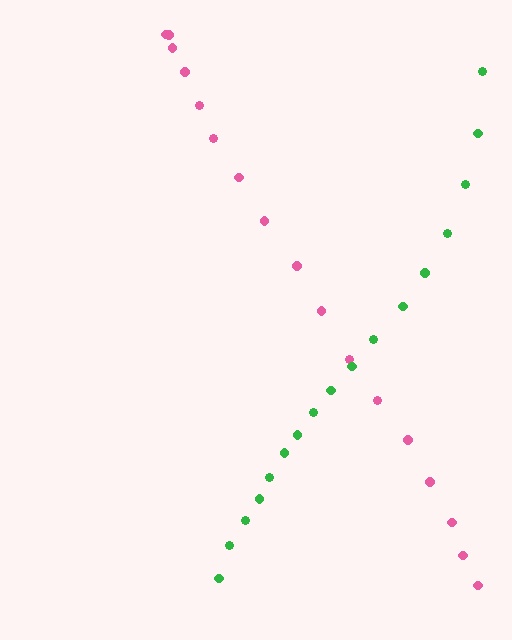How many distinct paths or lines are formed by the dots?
There are 2 distinct paths.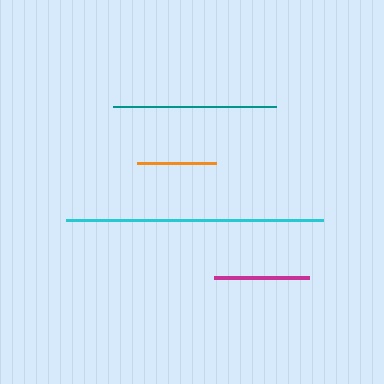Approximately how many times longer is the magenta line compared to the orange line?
The magenta line is approximately 1.2 times the length of the orange line.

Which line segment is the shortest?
The orange line is the shortest at approximately 79 pixels.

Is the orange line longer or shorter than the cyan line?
The cyan line is longer than the orange line.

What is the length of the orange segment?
The orange segment is approximately 79 pixels long.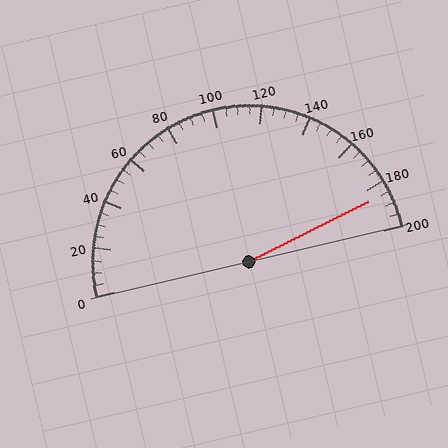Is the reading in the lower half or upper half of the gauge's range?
The reading is in the upper half of the range (0 to 200).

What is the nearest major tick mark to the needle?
The nearest major tick mark is 180.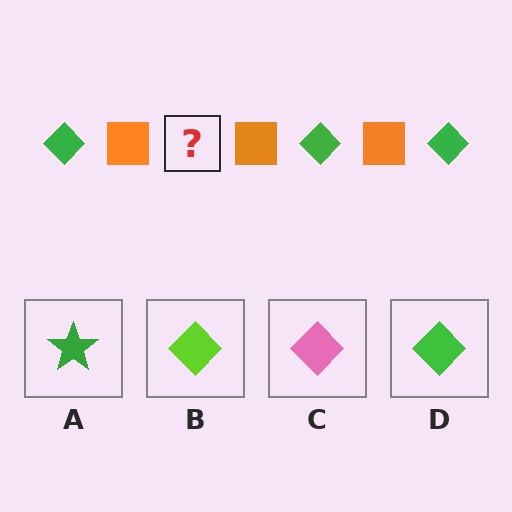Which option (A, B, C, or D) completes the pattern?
D.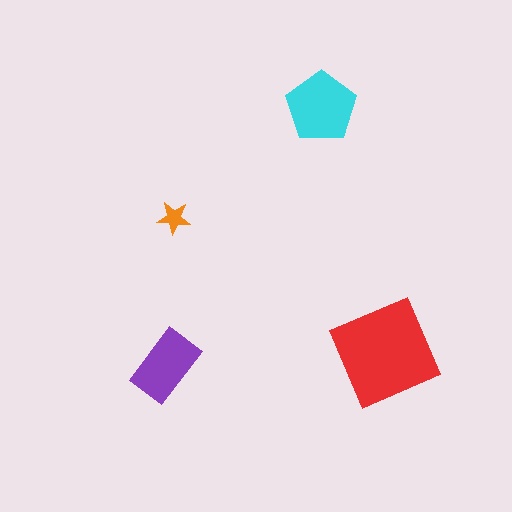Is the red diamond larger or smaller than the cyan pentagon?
Larger.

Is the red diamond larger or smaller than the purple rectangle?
Larger.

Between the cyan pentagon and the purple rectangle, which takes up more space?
The cyan pentagon.